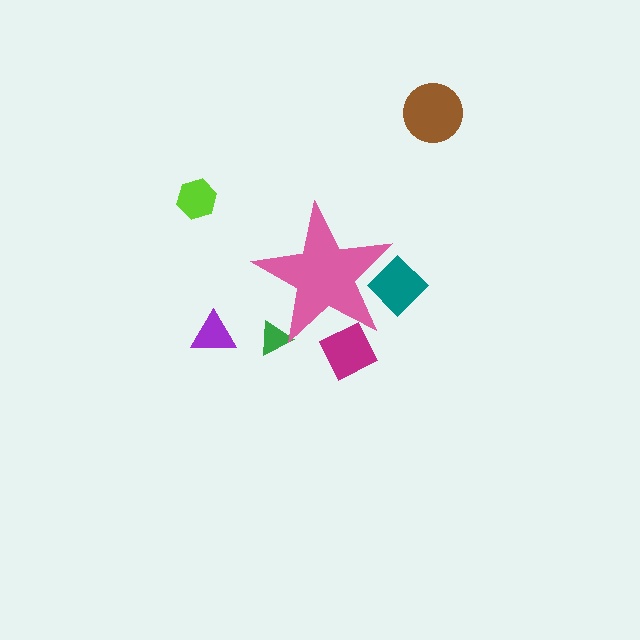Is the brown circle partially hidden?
No, the brown circle is fully visible.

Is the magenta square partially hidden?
Yes, the magenta square is partially hidden behind the pink star.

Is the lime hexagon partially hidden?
No, the lime hexagon is fully visible.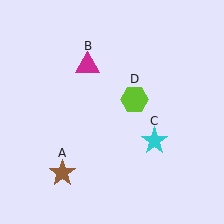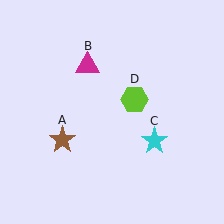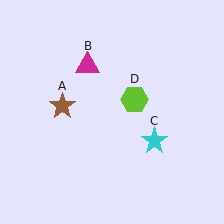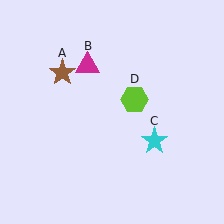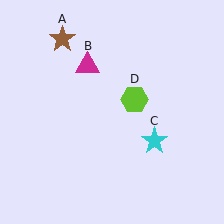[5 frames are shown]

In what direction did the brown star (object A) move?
The brown star (object A) moved up.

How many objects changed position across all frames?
1 object changed position: brown star (object A).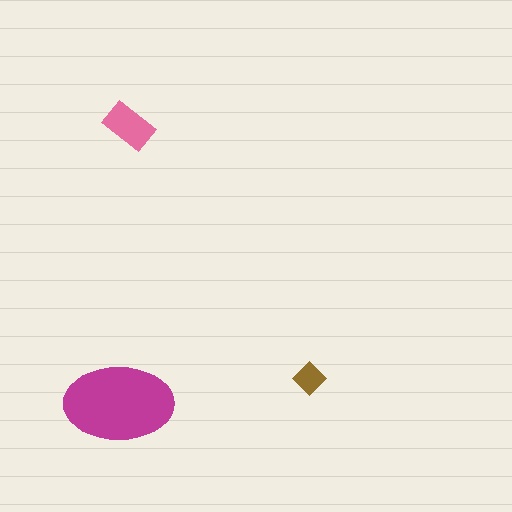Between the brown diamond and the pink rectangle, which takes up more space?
The pink rectangle.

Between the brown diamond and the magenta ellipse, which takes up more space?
The magenta ellipse.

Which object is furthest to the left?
The magenta ellipse is leftmost.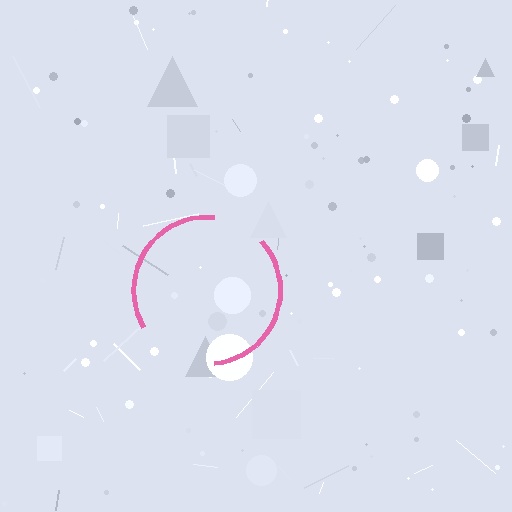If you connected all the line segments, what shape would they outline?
They would outline a circle.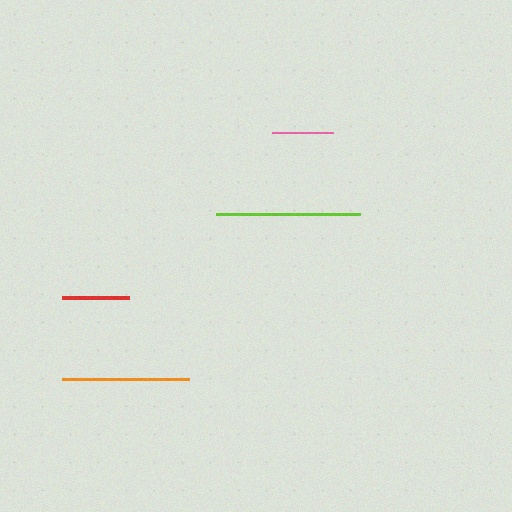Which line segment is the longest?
The lime line is the longest at approximately 143 pixels.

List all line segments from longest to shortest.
From longest to shortest: lime, orange, red, pink.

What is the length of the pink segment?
The pink segment is approximately 61 pixels long.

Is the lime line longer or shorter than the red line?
The lime line is longer than the red line.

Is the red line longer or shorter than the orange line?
The orange line is longer than the red line.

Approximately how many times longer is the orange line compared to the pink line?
The orange line is approximately 2.1 times the length of the pink line.